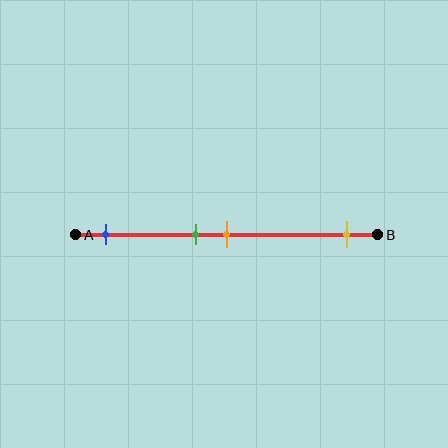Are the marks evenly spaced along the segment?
No, the marks are not evenly spaced.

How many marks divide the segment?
There are 4 marks dividing the segment.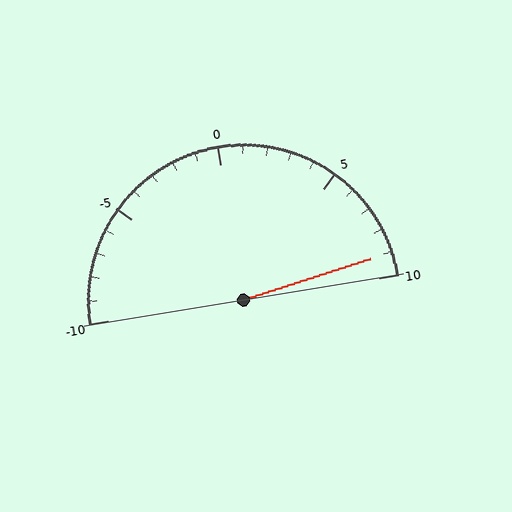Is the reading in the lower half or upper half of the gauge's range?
The reading is in the upper half of the range (-10 to 10).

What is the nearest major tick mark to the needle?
The nearest major tick mark is 10.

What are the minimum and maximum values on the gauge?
The gauge ranges from -10 to 10.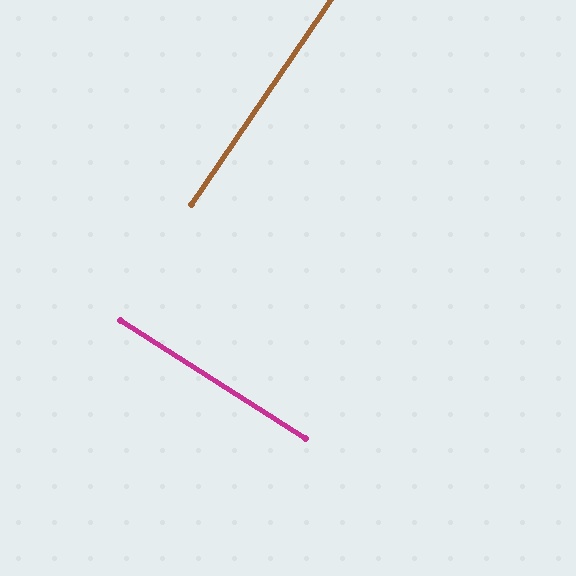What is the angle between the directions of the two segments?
Approximately 88 degrees.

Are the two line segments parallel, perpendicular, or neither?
Perpendicular — they meet at approximately 88°.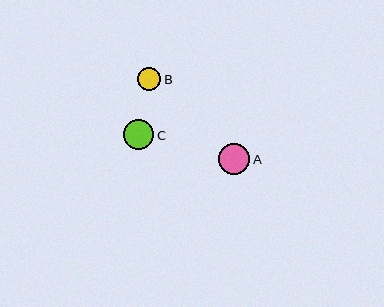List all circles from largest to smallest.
From largest to smallest: A, C, B.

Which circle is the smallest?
Circle B is the smallest with a size of approximately 23 pixels.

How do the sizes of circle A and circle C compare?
Circle A and circle C are approximately the same size.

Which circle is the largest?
Circle A is the largest with a size of approximately 31 pixels.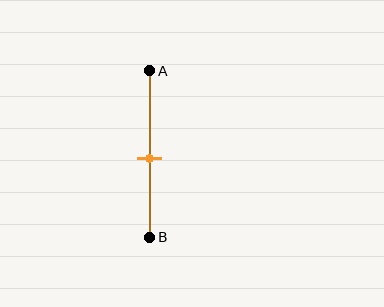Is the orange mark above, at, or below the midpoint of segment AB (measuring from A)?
The orange mark is approximately at the midpoint of segment AB.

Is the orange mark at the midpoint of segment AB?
Yes, the mark is approximately at the midpoint.